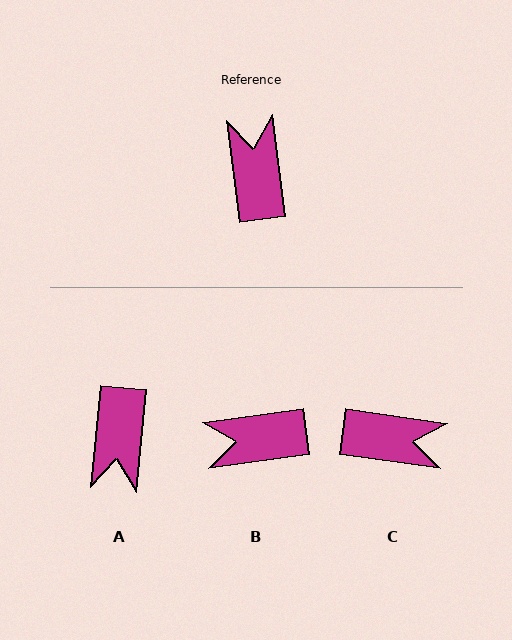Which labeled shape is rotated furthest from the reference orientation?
A, about 167 degrees away.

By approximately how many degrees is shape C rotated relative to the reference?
Approximately 105 degrees clockwise.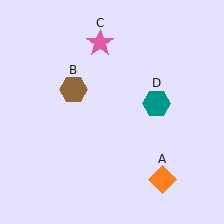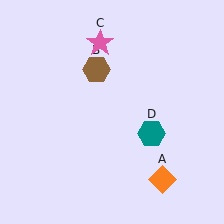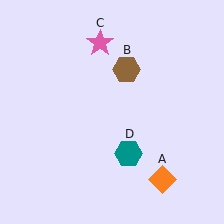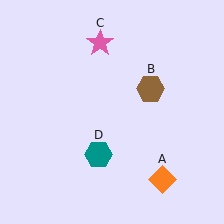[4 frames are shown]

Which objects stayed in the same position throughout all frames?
Orange diamond (object A) and pink star (object C) remained stationary.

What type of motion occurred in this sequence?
The brown hexagon (object B), teal hexagon (object D) rotated clockwise around the center of the scene.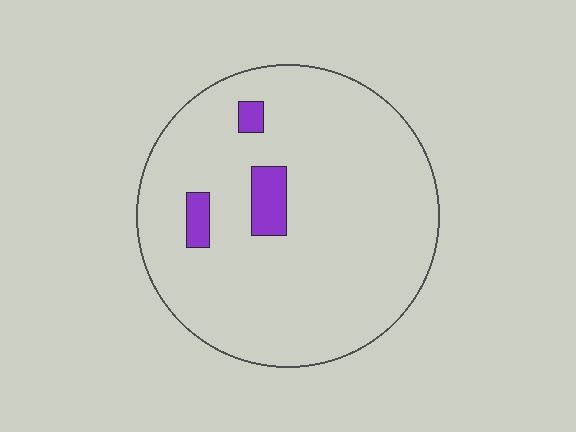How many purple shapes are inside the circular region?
3.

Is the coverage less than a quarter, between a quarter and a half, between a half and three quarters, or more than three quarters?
Less than a quarter.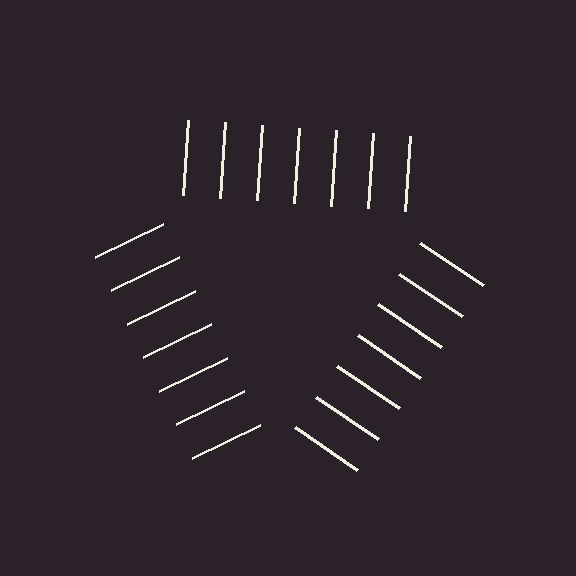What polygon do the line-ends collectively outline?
An illusory triangle — the line segments terminate on its edges but no continuous stroke is drawn.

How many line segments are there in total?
21 — 7 along each of the 3 edges.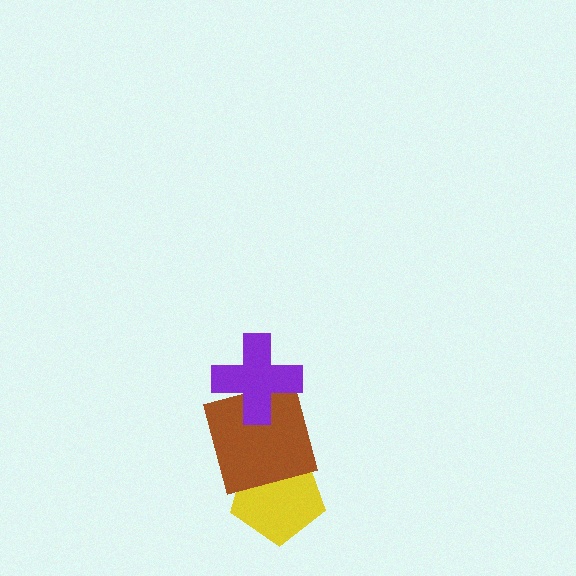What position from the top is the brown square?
The brown square is 2nd from the top.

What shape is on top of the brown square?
The purple cross is on top of the brown square.